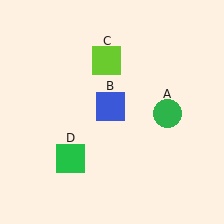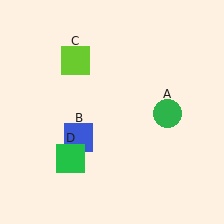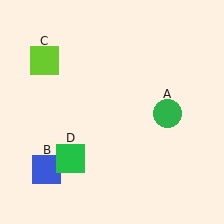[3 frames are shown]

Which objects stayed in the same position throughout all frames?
Green circle (object A) and green square (object D) remained stationary.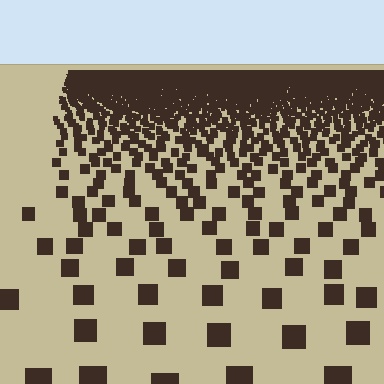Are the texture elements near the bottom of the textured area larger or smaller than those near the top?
Larger. Near the bottom, elements are closer to the viewer and appear at a bigger on-screen size.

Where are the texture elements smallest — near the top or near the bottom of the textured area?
Near the top.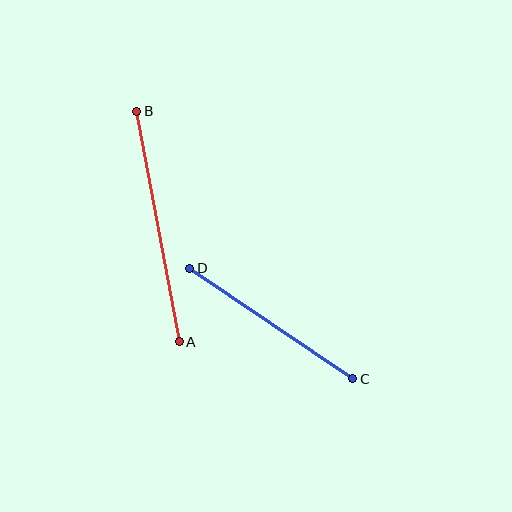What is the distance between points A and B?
The distance is approximately 234 pixels.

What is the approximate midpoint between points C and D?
The midpoint is at approximately (271, 323) pixels.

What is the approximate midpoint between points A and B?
The midpoint is at approximately (158, 227) pixels.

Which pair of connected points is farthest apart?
Points A and B are farthest apart.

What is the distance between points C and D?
The distance is approximately 197 pixels.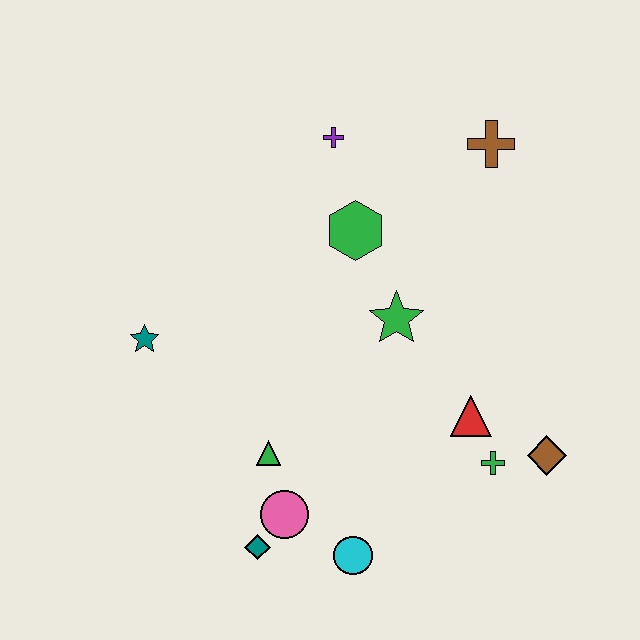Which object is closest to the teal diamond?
The pink circle is closest to the teal diamond.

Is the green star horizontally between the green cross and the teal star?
Yes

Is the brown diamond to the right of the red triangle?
Yes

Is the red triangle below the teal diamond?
No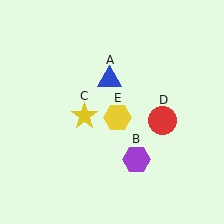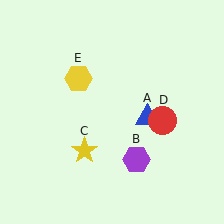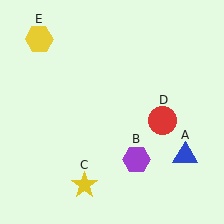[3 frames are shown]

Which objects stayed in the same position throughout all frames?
Purple hexagon (object B) and red circle (object D) remained stationary.